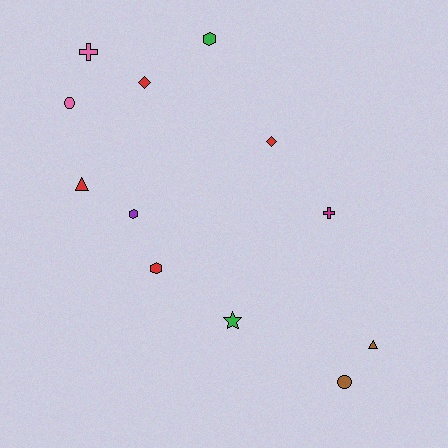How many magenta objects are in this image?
There is 1 magenta object.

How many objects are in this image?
There are 12 objects.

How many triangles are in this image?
There are 2 triangles.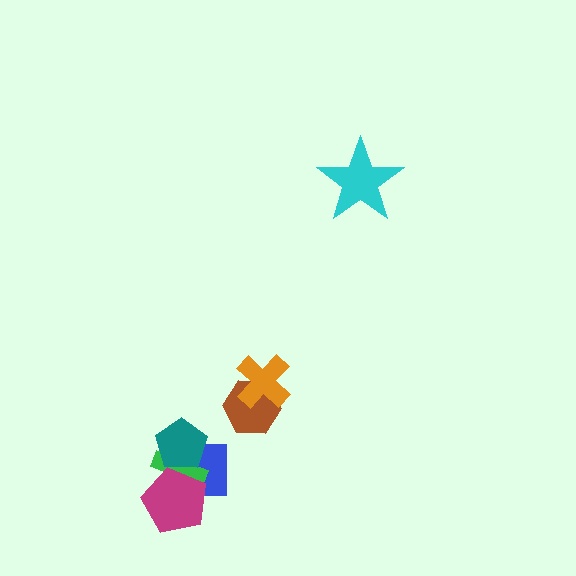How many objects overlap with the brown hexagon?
1 object overlaps with the brown hexagon.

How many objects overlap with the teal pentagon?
2 objects overlap with the teal pentagon.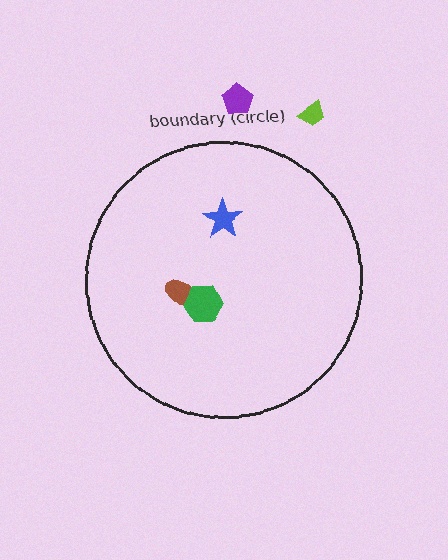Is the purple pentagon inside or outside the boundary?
Outside.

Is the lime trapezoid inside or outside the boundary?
Outside.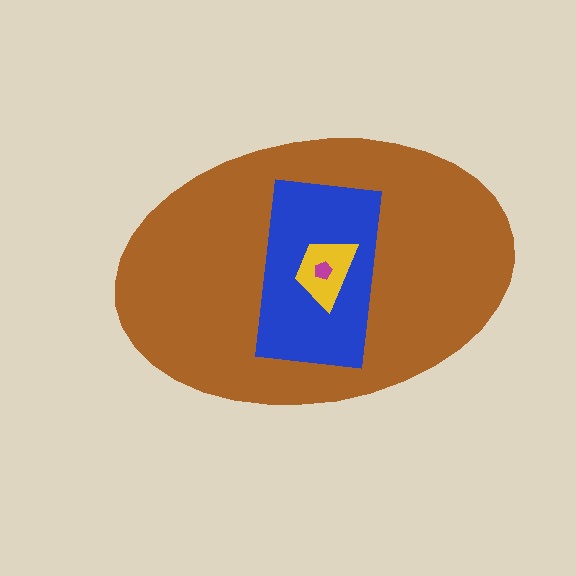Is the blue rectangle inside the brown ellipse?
Yes.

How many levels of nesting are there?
4.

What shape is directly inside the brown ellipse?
The blue rectangle.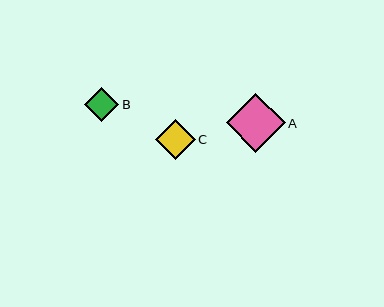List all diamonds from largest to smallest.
From largest to smallest: A, C, B.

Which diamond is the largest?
Diamond A is the largest with a size of approximately 59 pixels.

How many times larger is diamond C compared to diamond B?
Diamond C is approximately 1.1 times the size of diamond B.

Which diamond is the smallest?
Diamond B is the smallest with a size of approximately 35 pixels.